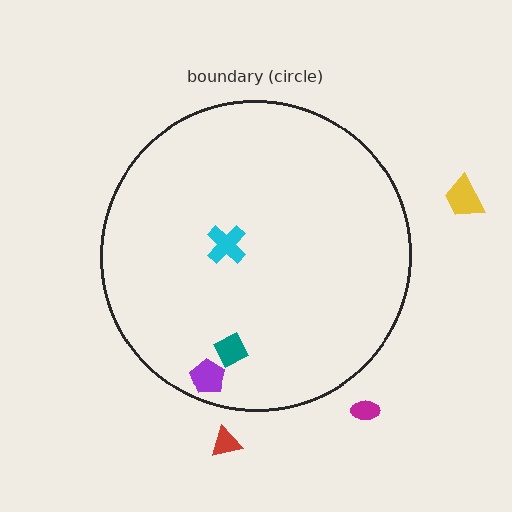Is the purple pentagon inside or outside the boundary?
Inside.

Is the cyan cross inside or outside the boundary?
Inside.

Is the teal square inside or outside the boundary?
Inside.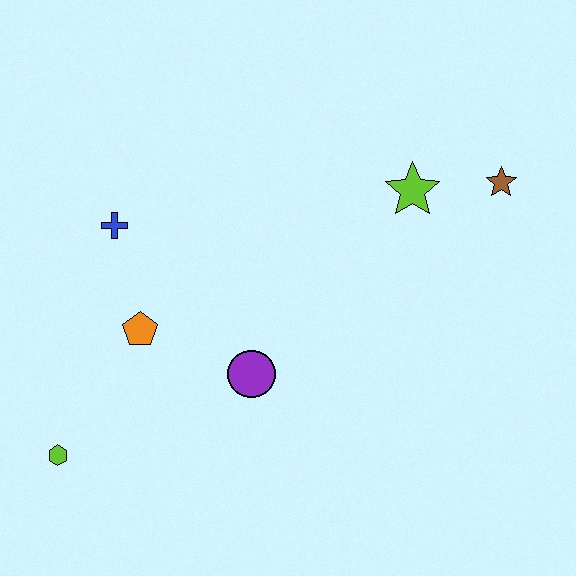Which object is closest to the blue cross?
The orange pentagon is closest to the blue cross.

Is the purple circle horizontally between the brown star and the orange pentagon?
Yes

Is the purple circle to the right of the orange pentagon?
Yes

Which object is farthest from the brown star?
The lime hexagon is farthest from the brown star.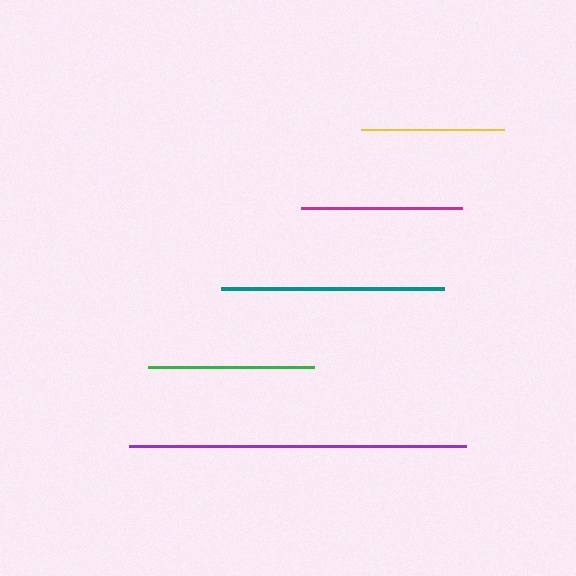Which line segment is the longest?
The purple line is the longest at approximately 337 pixels.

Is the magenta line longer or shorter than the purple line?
The purple line is longer than the magenta line.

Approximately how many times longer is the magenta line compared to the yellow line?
The magenta line is approximately 1.1 times the length of the yellow line.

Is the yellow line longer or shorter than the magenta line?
The magenta line is longer than the yellow line.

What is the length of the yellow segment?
The yellow segment is approximately 143 pixels long.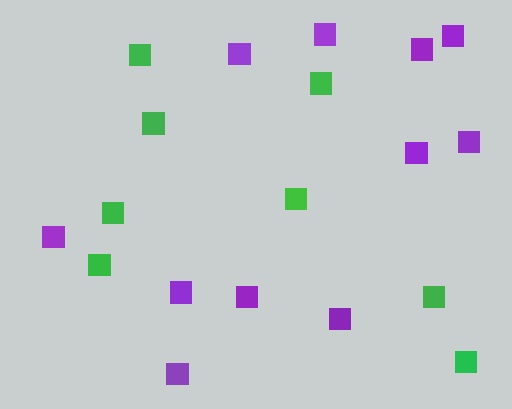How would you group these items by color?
There are 2 groups: one group of purple squares (11) and one group of green squares (8).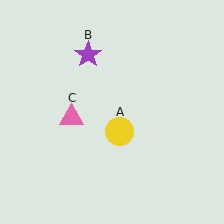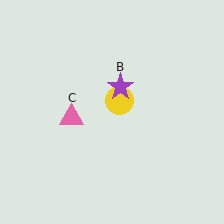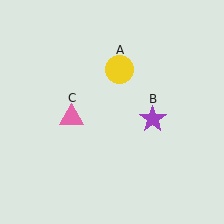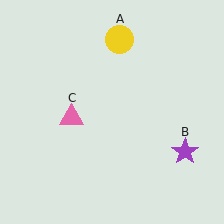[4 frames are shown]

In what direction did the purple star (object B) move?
The purple star (object B) moved down and to the right.